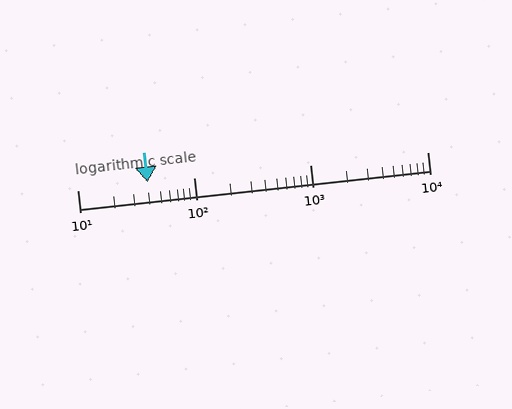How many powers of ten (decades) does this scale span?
The scale spans 3 decades, from 10 to 10000.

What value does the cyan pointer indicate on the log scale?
The pointer indicates approximately 40.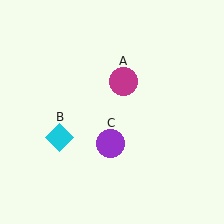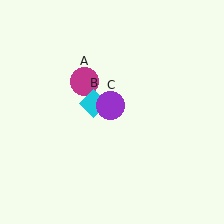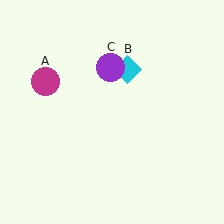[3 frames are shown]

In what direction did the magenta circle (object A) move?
The magenta circle (object A) moved left.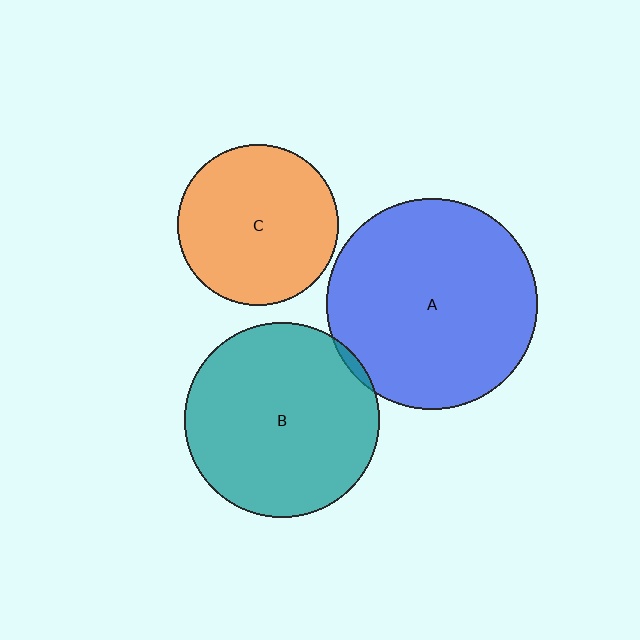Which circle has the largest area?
Circle A (blue).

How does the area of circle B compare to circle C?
Approximately 1.5 times.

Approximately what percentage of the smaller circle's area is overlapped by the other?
Approximately 5%.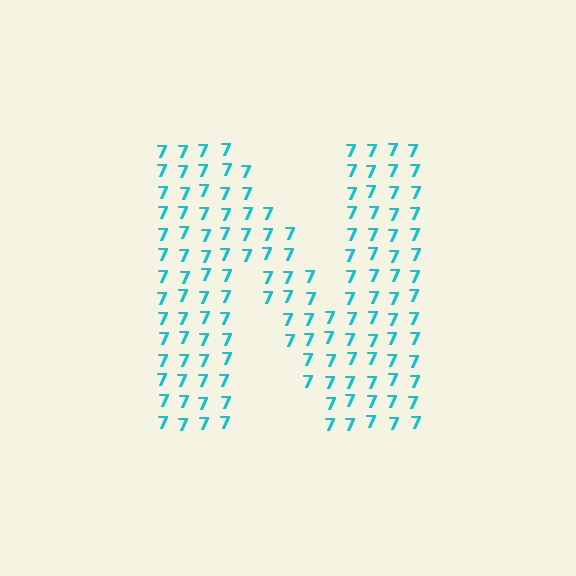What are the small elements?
The small elements are digit 7's.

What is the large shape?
The large shape is the letter N.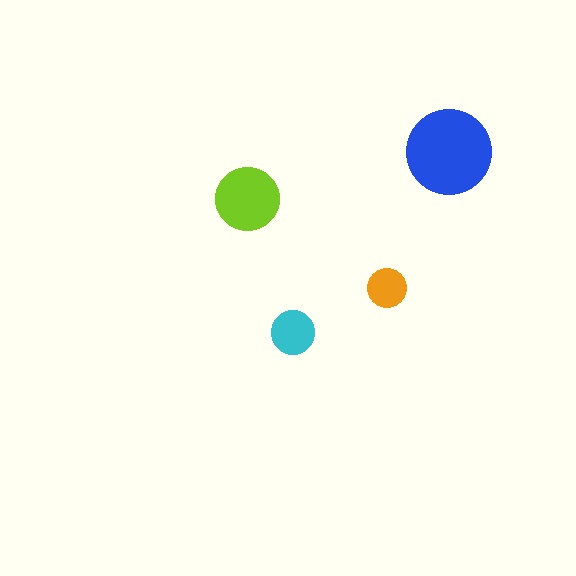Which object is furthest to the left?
The lime circle is leftmost.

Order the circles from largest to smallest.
the blue one, the lime one, the cyan one, the orange one.